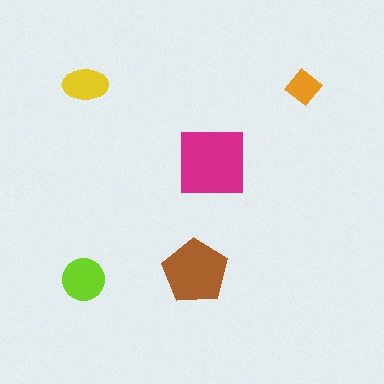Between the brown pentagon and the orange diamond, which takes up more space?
The brown pentagon.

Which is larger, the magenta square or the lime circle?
The magenta square.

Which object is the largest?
The magenta square.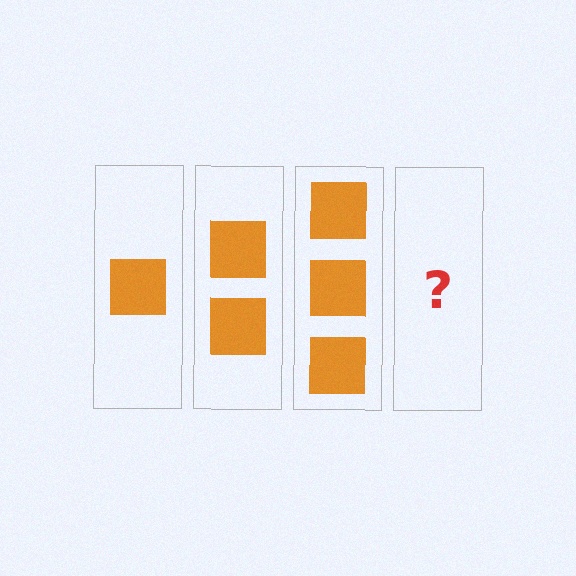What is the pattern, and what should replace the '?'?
The pattern is that each step adds one more square. The '?' should be 4 squares.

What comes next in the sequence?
The next element should be 4 squares.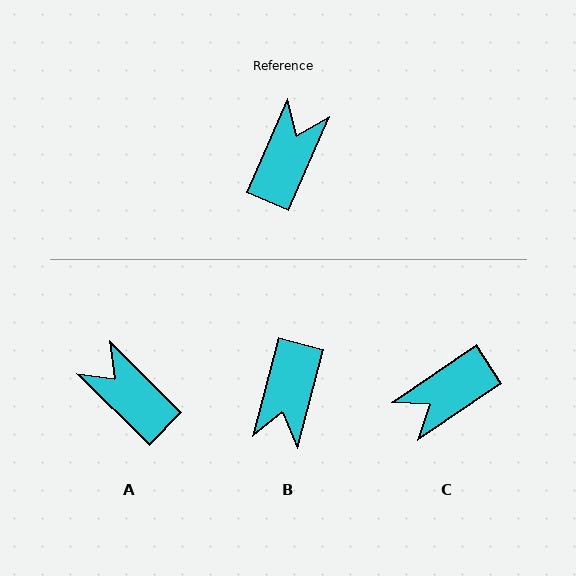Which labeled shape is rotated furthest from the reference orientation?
B, about 171 degrees away.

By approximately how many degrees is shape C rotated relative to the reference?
Approximately 148 degrees counter-clockwise.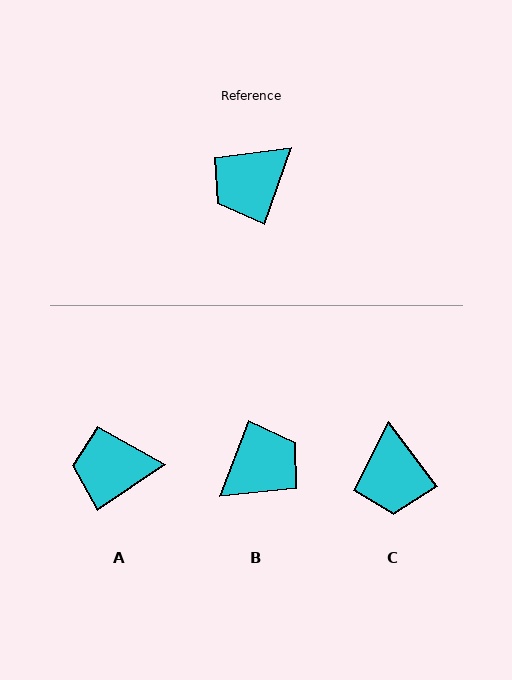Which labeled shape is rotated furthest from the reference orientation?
B, about 178 degrees away.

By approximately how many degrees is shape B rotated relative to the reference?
Approximately 178 degrees counter-clockwise.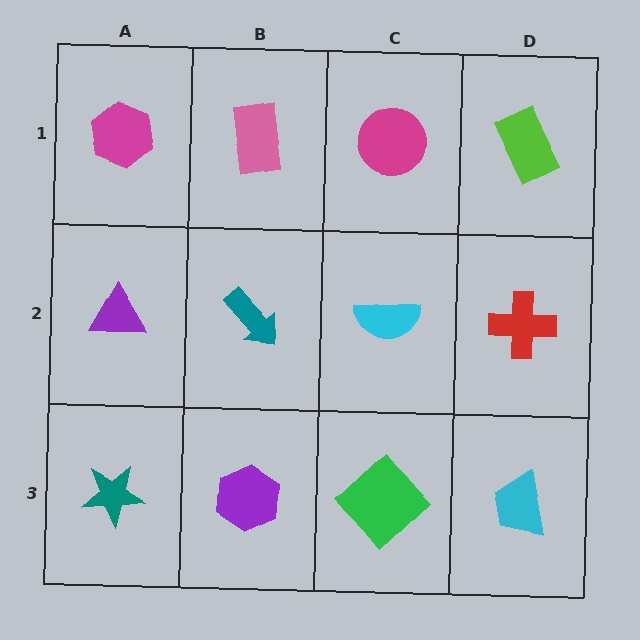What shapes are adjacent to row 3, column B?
A teal arrow (row 2, column B), a teal star (row 3, column A), a green diamond (row 3, column C).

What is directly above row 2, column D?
A lime rectangle.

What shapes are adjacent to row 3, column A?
A purple triangle (row 2, column A), a purple hexagon (row 3, column B).